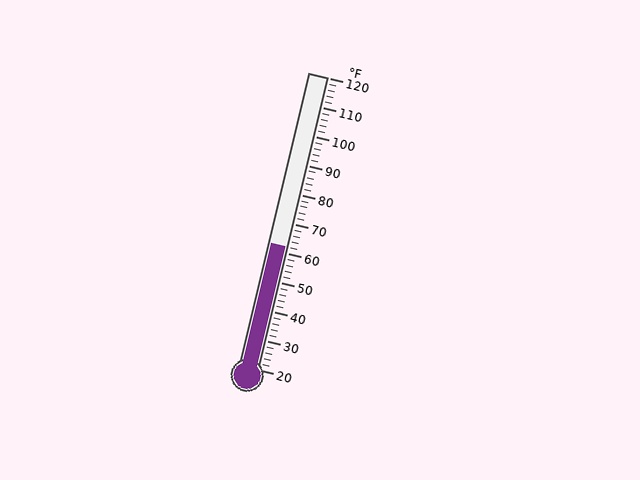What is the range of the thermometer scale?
The thermometer scale ranges from 20°F to 120°F.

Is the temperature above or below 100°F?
The temperature is below 100°F.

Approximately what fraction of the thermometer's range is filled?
The thermometer is filled to approximately 40% of its range.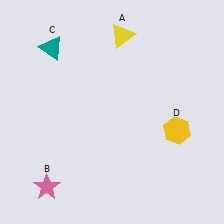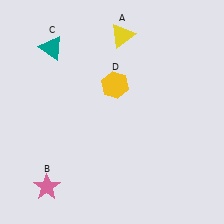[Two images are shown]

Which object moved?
The yellow hexagon (D) moved left.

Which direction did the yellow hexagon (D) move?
The yellow hexagon (D) moved left.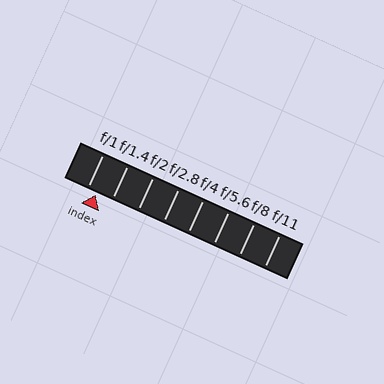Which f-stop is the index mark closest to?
The index mark is closest to f/1.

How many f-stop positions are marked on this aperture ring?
There are 8 f-stop positions marked.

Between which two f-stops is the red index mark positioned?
The index mark is between f/1 and f/1.4.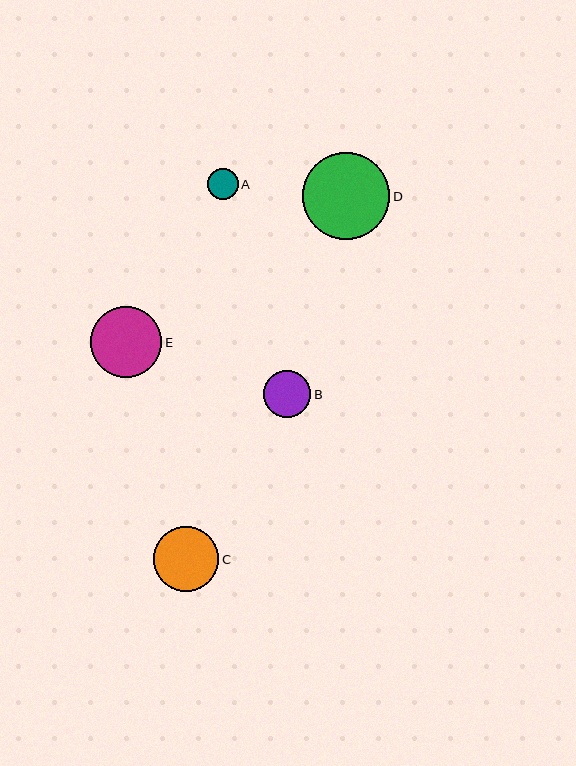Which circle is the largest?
Circle D is the largest with a size of approximately 87 pixels.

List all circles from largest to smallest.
From largest to smallest: D, E, C, B, A.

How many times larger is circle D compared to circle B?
Circle D is approximately 1.9 times the size of circle B.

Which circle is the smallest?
Circle A is the smallest with a size of approximately 31 pixels.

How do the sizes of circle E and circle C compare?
Circle E and circle C are approximately the same size.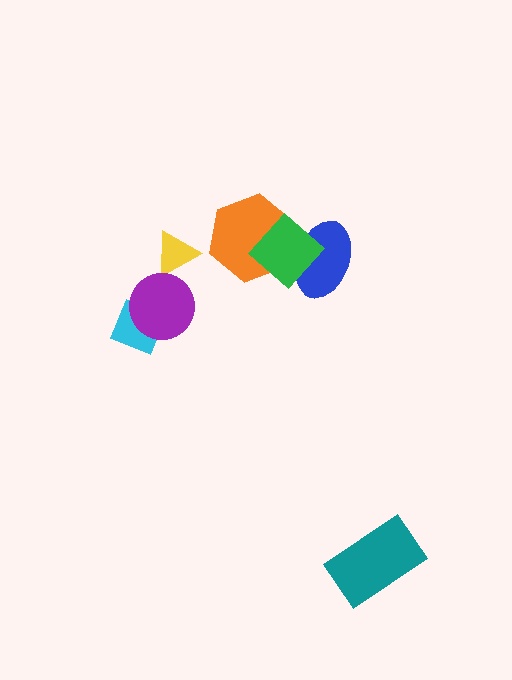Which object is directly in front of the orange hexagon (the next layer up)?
The blue ellipse is directly in front of the orange hexagon.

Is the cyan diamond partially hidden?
Yes, it is partially covered by another shape.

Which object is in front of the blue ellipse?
The green diamond is in front of the blue ellipse.